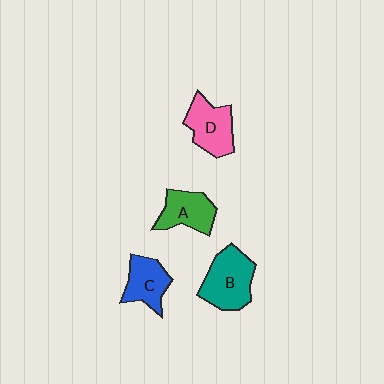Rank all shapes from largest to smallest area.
From largest to smallest: B (teal), D (pink), A (green), C (blue).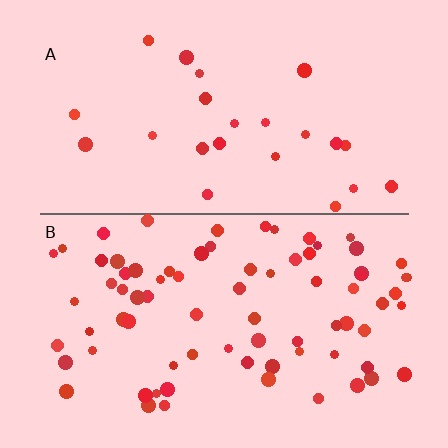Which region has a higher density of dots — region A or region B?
B (the bottom).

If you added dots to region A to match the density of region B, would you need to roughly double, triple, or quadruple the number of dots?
Approximately triple.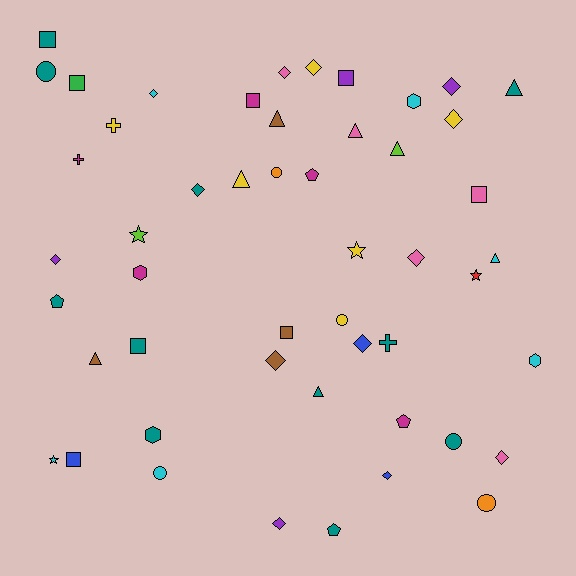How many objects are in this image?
There are 50 objects.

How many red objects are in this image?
There is 1 red object.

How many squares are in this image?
There are 8 squares.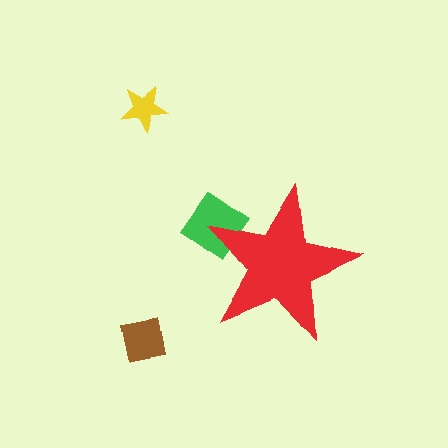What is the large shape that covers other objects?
A red star.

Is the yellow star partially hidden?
No, the yellow star is fully visible.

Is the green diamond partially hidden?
Yes, the green diamond is partially hidden behind the red star.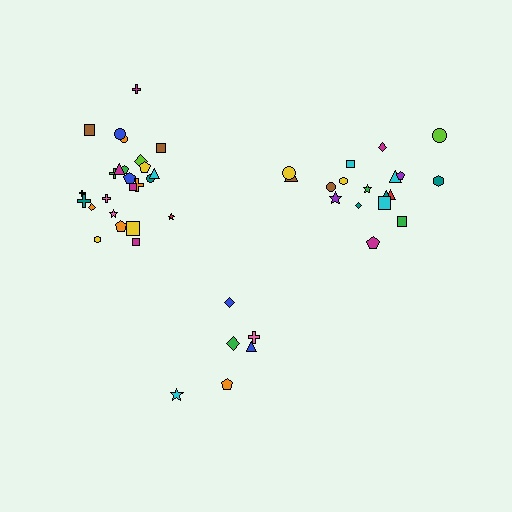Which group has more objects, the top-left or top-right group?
The top-left group.